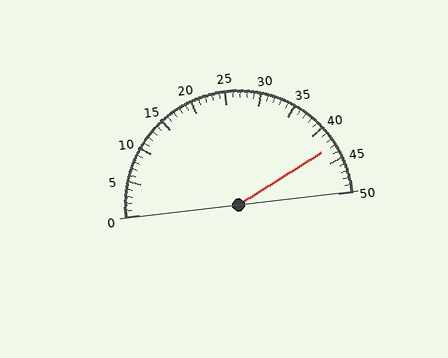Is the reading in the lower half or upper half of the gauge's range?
The reading is in the upper half of the range (0 to 50).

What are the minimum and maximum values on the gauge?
The gauge ranges from 0 to 50.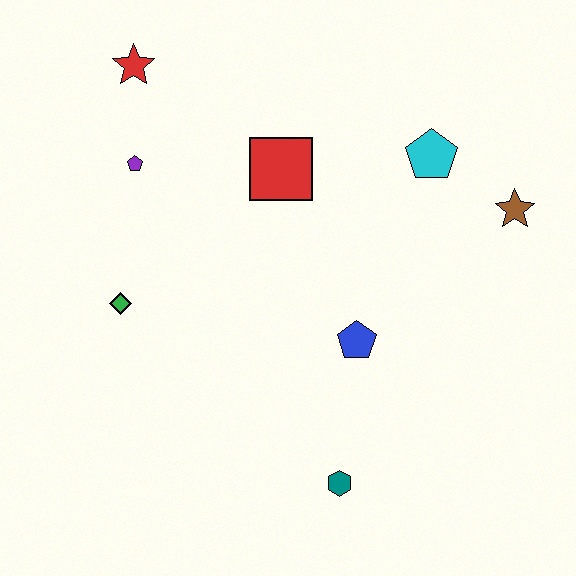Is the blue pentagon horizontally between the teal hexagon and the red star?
No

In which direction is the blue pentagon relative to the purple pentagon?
The blue pentagon is to the right of the purple pentagon.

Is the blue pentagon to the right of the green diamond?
Yes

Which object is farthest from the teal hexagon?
The red star is farthest from the teal hexagon.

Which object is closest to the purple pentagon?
The red star is closest to the purple pentagon.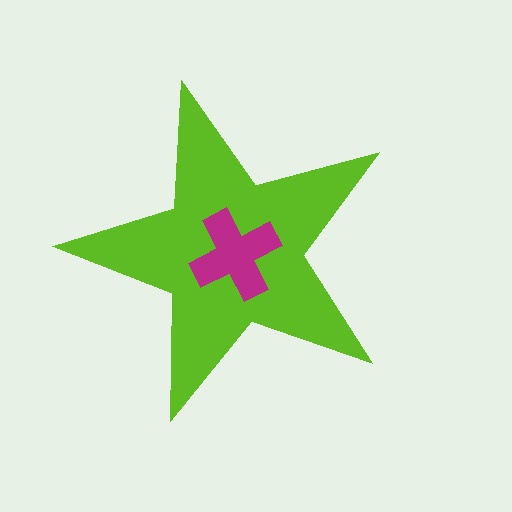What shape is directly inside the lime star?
The magenta cross.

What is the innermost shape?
The magenta cross.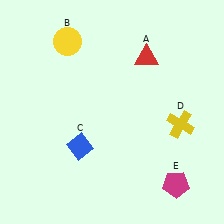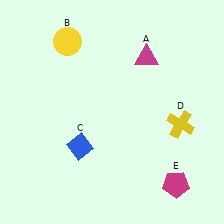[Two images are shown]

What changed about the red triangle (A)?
In Image 1, A is red. In Image 2, it changed to magenta.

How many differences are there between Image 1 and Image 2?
There is 1 difference between the two images.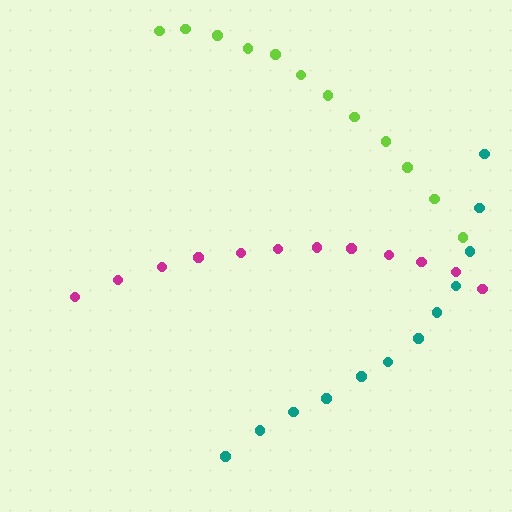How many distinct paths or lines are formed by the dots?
There are 3 distinct paths.